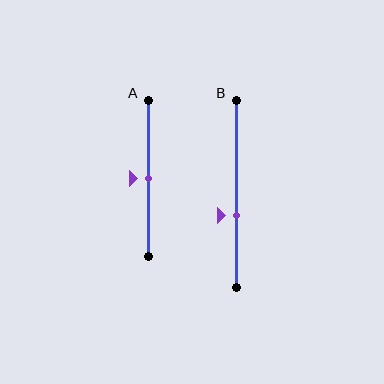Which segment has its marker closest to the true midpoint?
Segment A has its marker closest to the true midpoint.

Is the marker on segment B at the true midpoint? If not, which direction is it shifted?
No, the marker on segment B is shifted downward by about 12% of the segment length.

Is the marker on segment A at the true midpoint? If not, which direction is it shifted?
Yes, the marker on segment A is at the true midpoint.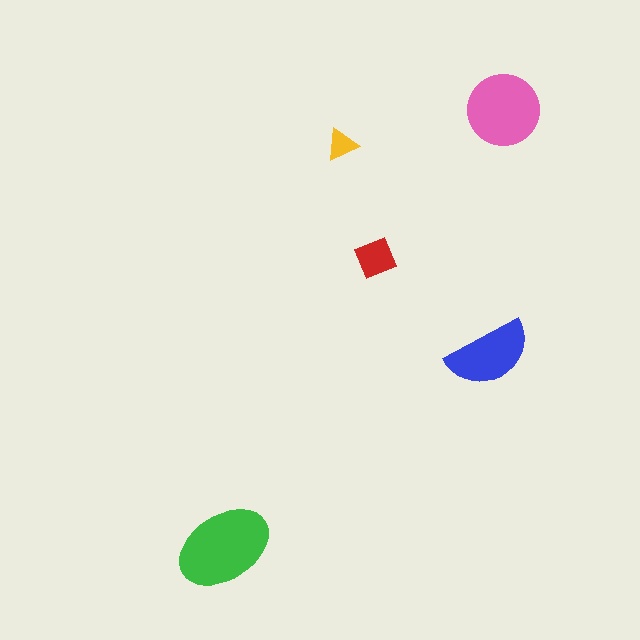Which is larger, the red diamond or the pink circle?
The pink circle.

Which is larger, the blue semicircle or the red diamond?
The blue semicircle.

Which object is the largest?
The green ellipse.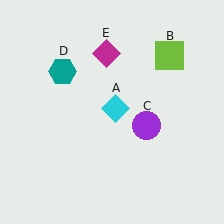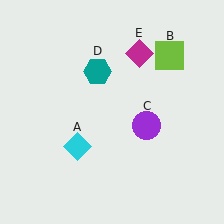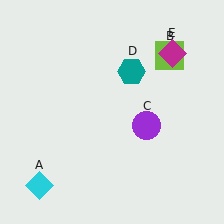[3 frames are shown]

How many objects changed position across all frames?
3 objects changed position: cyan diamond (object A), teal hexagon (object D), magenta diamond (object E).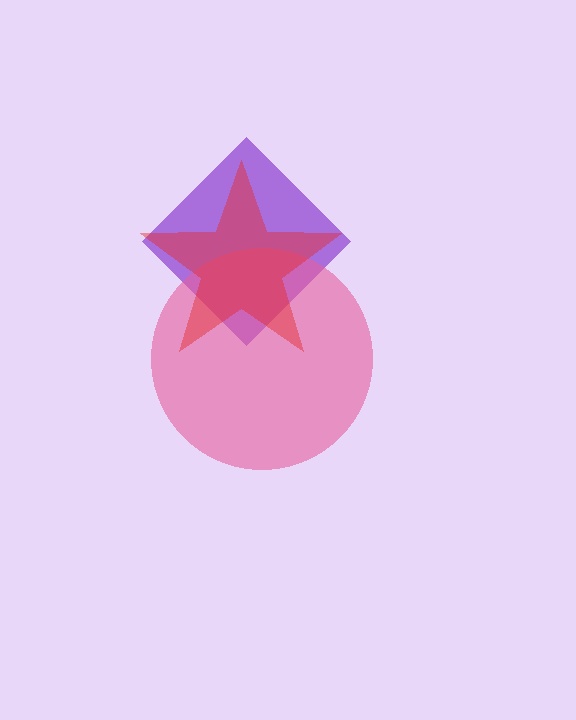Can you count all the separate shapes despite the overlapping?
Yes, there are 3 separate shapes.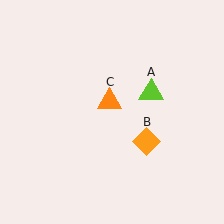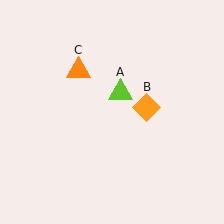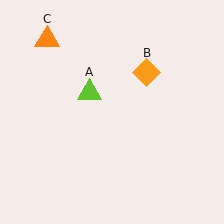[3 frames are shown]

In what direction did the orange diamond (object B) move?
The orange diamond (object B) moved up.